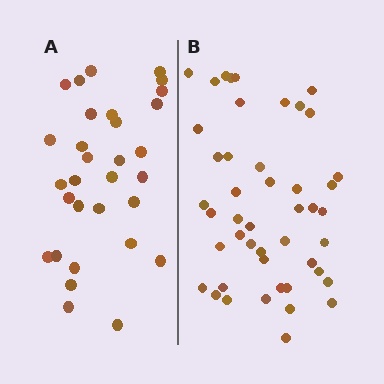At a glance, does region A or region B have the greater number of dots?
Region B (the right region) has more dots.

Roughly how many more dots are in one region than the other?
Region B has approximately 15 more dots than region A.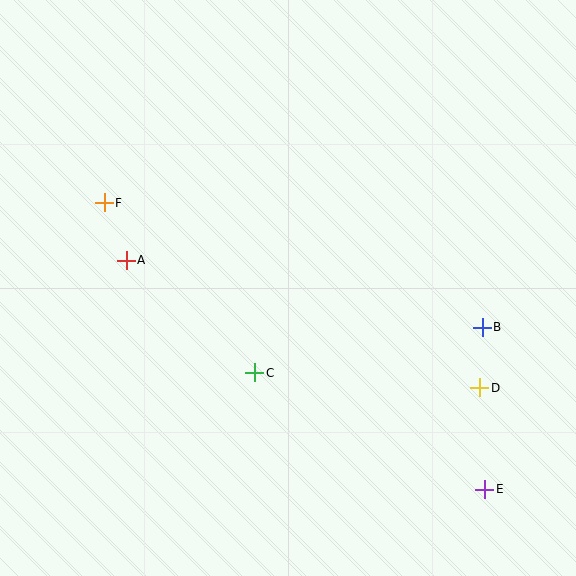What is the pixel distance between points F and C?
The distance between F and C is 227 pixels.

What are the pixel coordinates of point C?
Point C is at (255, 373).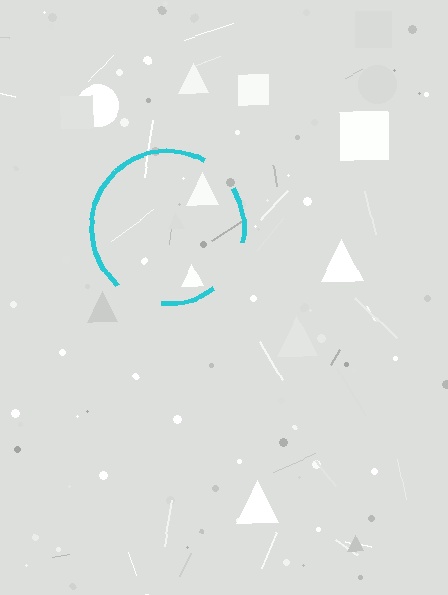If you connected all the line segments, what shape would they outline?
They would outline a circle.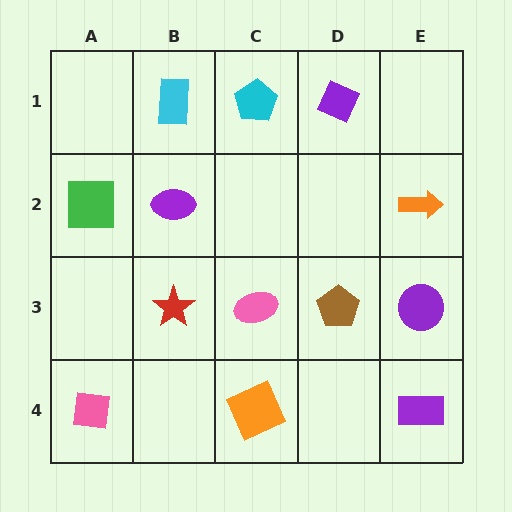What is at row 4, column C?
An orange square.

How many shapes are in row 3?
4 shapes.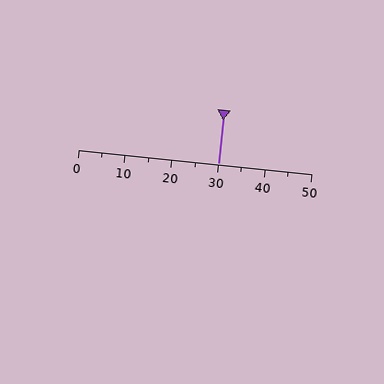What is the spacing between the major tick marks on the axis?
The major ticks are spaced 10 apart.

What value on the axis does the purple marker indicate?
The marker indicates approximately 30.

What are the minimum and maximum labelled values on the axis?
The axis runs from 0 to 50.